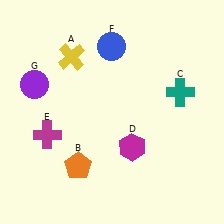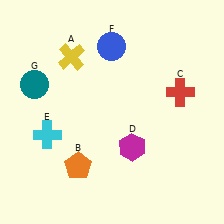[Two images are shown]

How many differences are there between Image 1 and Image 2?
There are 3 differences between the two images.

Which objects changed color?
C changed from teal to red. E changed from magenta to cyan. G changed from purple to teal.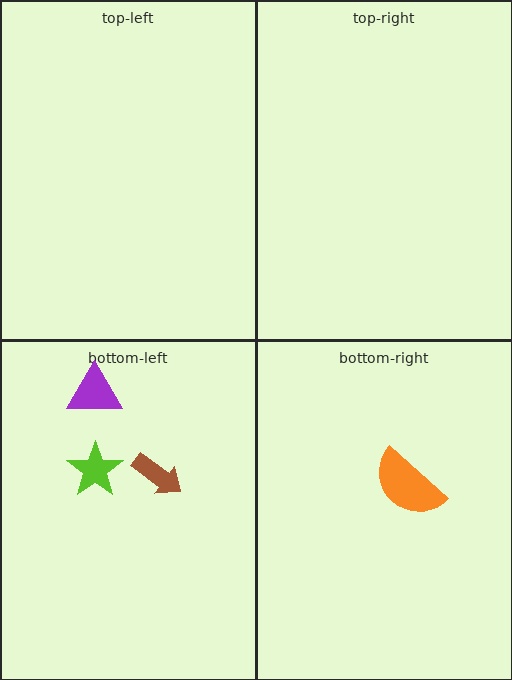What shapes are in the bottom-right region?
The orange semicircle.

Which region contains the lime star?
The bottom-left region.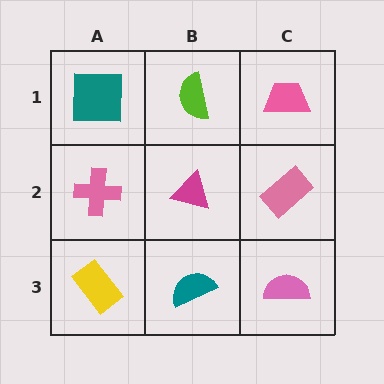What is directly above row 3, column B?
A magenta triangle.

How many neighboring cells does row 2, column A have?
3.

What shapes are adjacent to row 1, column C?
A pink rectangle (row 2, column C), a lime semicircle (row 1, column B).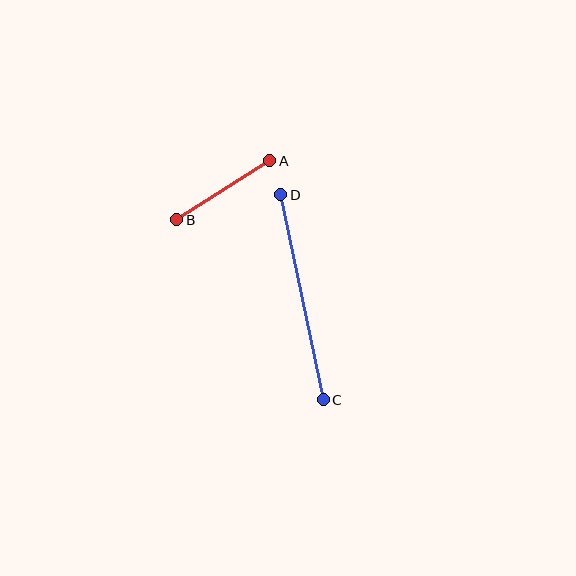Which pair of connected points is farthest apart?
Points C and D are farthest apart.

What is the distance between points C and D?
The distance is approximately 209 pixels.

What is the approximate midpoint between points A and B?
The midpoint is at approximately (223, 190) pixels.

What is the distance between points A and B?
The distance is approximately 110 pixels.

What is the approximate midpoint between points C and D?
The midpoint is at approximately (302, 297) pixels.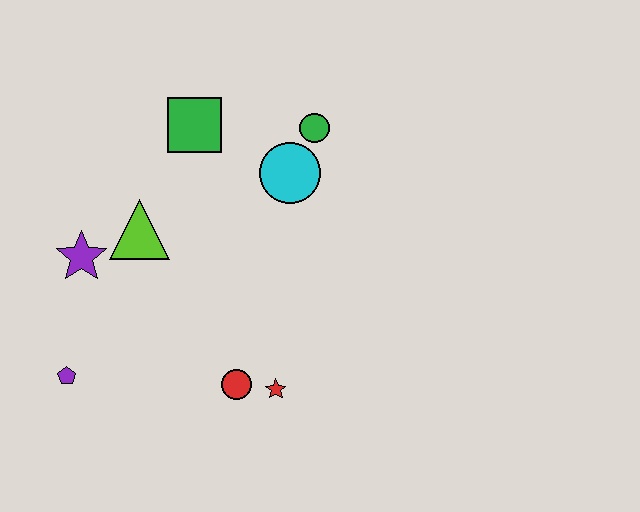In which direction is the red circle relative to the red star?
The red circle is to the left of the red star.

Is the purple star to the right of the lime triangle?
No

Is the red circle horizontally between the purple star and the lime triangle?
No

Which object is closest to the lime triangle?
The purple star is closest to the lime triangle.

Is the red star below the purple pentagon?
Yes